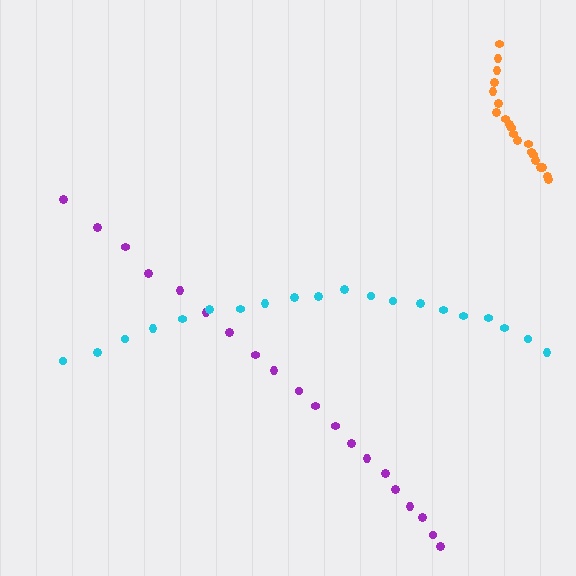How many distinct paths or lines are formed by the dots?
There are 3 distinct paths.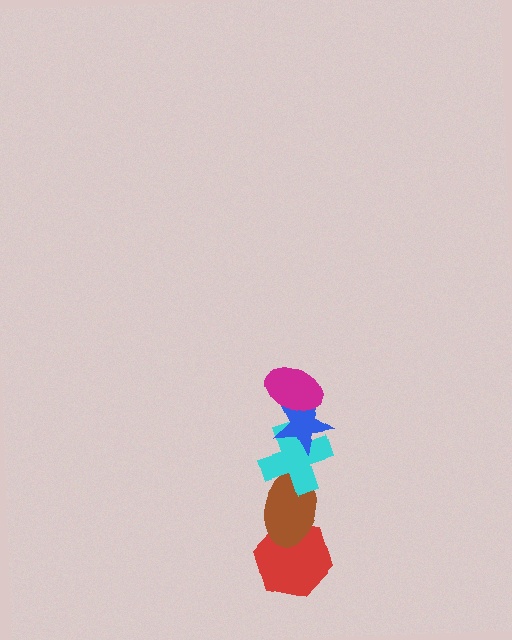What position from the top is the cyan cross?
The cyan cross is 3rd from the top.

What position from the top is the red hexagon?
The red hexagon is 5th from the top.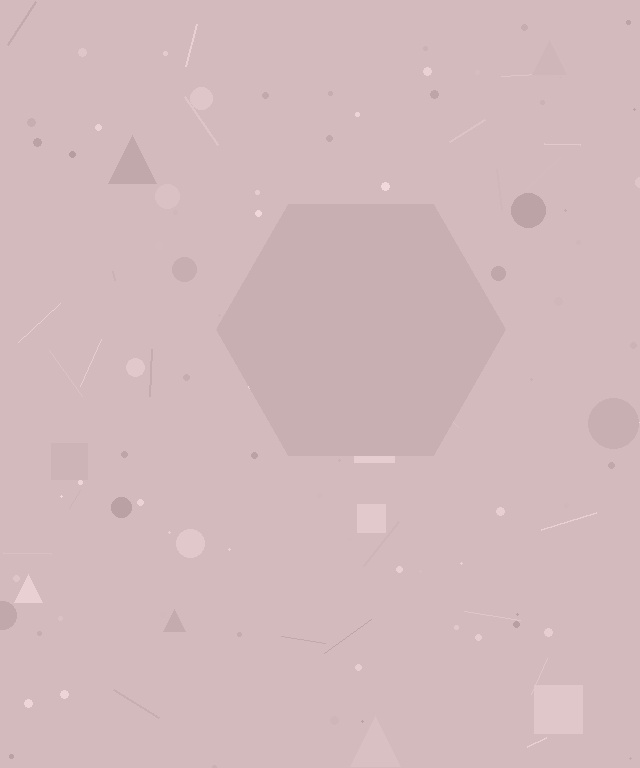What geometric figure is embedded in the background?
A hexagon is embedded in the background.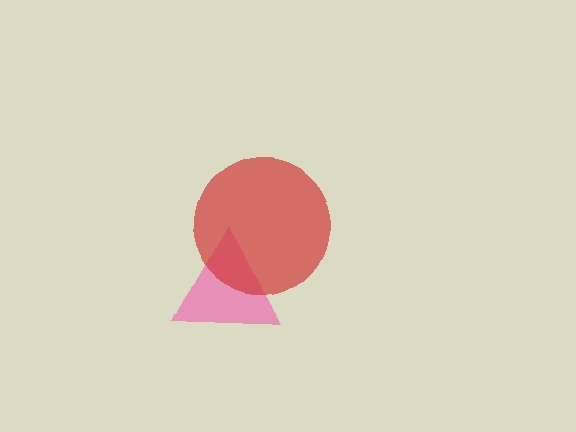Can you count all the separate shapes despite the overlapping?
Yes, there are 2 separate shapes.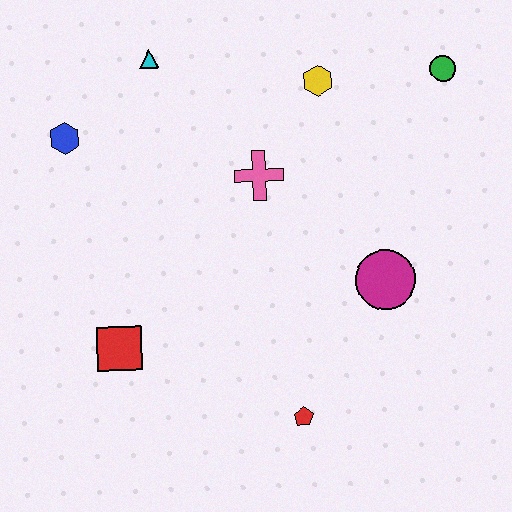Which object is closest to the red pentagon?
The magenta circle is closest to the red pentagon.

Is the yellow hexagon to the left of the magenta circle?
Yes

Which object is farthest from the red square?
The green circle is farthest from the red square.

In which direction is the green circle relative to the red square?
The green circle is to the right of the red square.